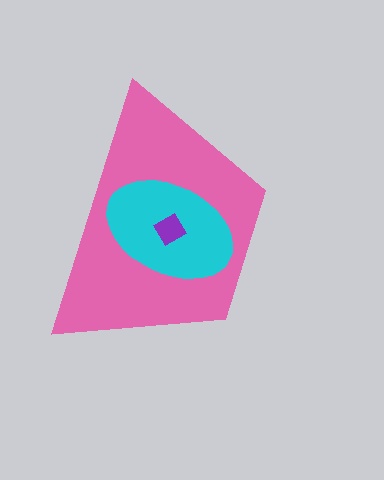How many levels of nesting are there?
3.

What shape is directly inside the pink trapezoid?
The cyan ellipse.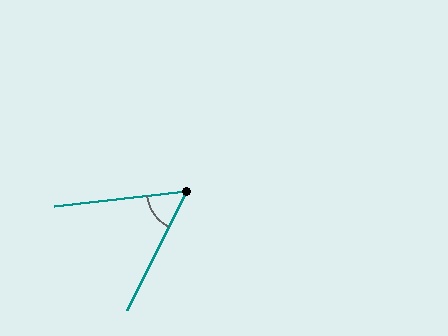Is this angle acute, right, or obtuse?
It is acute.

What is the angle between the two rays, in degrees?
Approximately 57 degrees.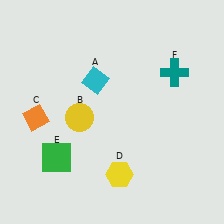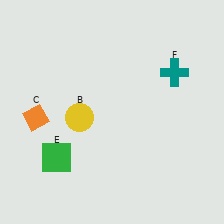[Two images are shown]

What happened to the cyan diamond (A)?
The cyan diamond (A) was removed in Image 2. It was in the top-left area of Image 1.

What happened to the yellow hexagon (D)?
The yellow hexagon (D) was removed in Image 2. It was in the bottom-right area of Image 1.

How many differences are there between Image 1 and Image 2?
There are 2 differences between the two images.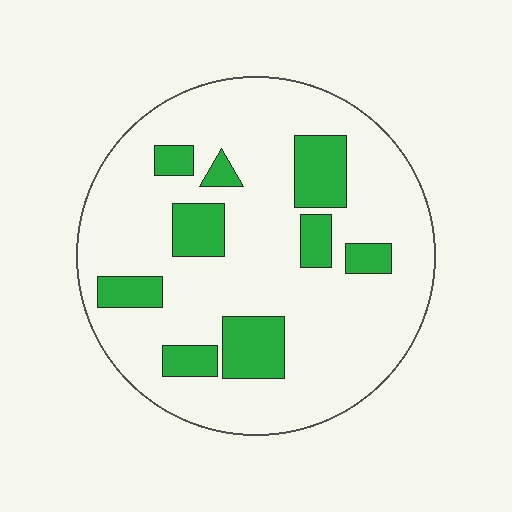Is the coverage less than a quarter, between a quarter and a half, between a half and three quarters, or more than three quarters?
Less than a quarter.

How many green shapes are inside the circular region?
9.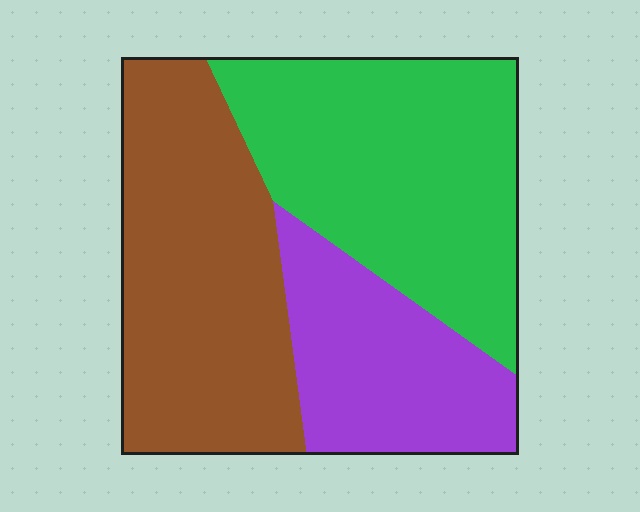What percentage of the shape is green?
Green covers around 40% of the shape.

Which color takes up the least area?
Purple, at roughly 25%.